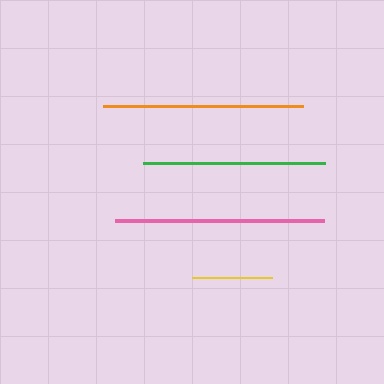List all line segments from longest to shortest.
From longest to shortest: pink, orange, green, yellow.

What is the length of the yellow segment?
The yellow segment is approximately 80 pixels long.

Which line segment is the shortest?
The yellow line is the shortest at approximately 80 pixels.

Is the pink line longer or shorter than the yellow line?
The pink line is longer than the yellow line.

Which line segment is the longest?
The pink line is the longest at approximately 209 pixels.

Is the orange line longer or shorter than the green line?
The orange line is longer than the green line.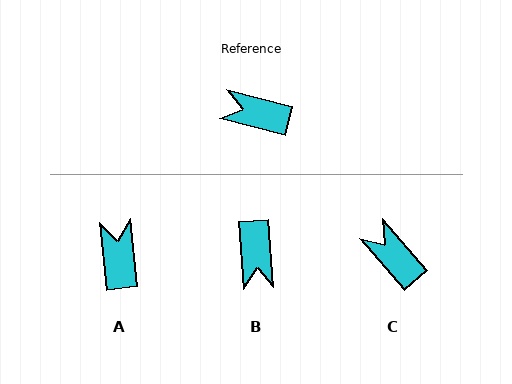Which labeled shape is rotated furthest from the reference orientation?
B, about 109 degrees away.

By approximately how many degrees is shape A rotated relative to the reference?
Approximately 70 degrees clockwise.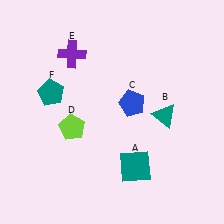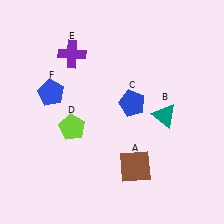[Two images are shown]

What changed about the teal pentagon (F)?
In Image 1, F is teal. In Image 2, it changed to blue.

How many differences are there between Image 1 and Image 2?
There are 2 differences between the two images.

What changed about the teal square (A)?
In Image 1, A is teal. In Image 2, it changed to brown.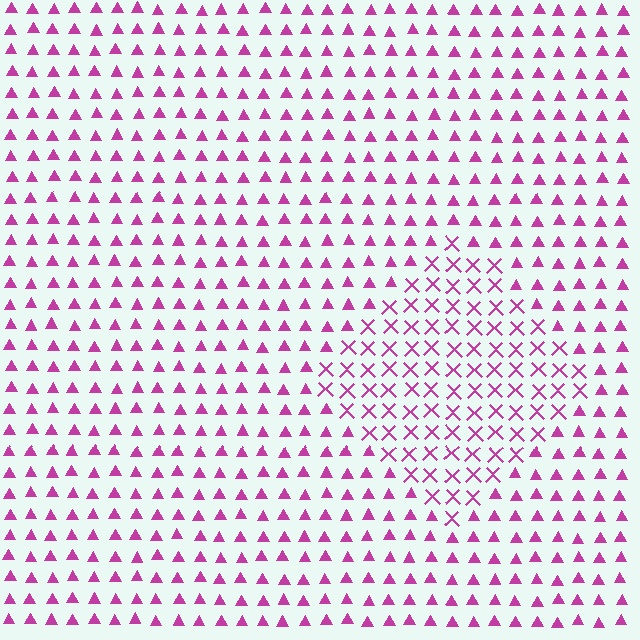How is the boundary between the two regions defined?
The boundary is defined by a change in element shape: X marks inside vs. triangles outside. All elements share the same color and spacing.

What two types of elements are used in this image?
The image uses X marks inside the diamond region and triangles outside it.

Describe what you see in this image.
The image is filled with small magenta elements arranged in a uniform grid. A diamond-shaped region contains X marks, while the surrounding area contains triangles. The boundary is defined purely by the change in element shape.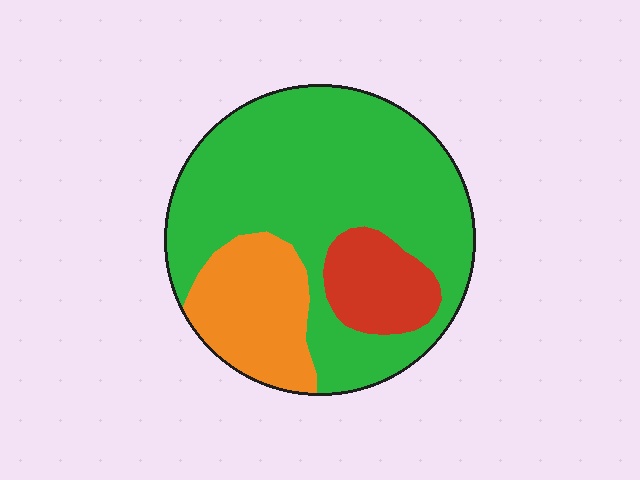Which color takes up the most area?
Green, at roughly 65%.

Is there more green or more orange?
Green.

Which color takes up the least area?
Red, at roughly 10%.